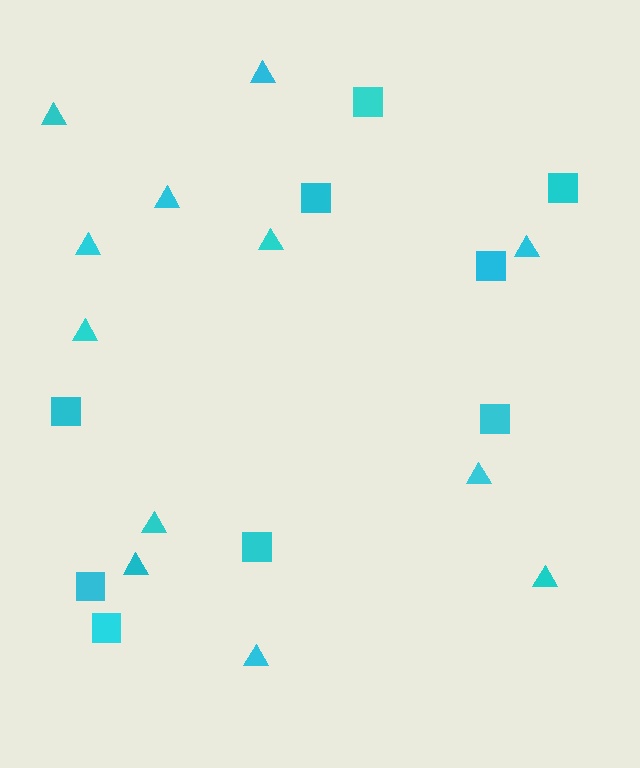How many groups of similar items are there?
There are 2 groups: one group of squares (9) and one group of triangles (12).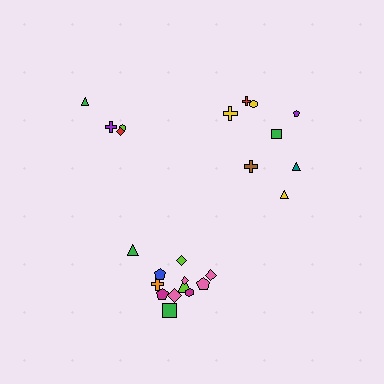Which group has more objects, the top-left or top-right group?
The top-right group.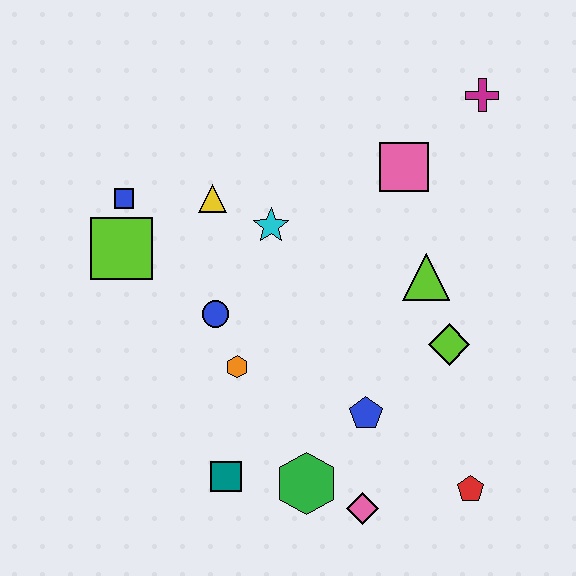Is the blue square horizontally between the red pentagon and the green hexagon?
No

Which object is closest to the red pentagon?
The pink diamond is closest to the red pentagon.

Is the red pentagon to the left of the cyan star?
No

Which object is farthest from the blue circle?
The magenta cross is farthest from the blue circle.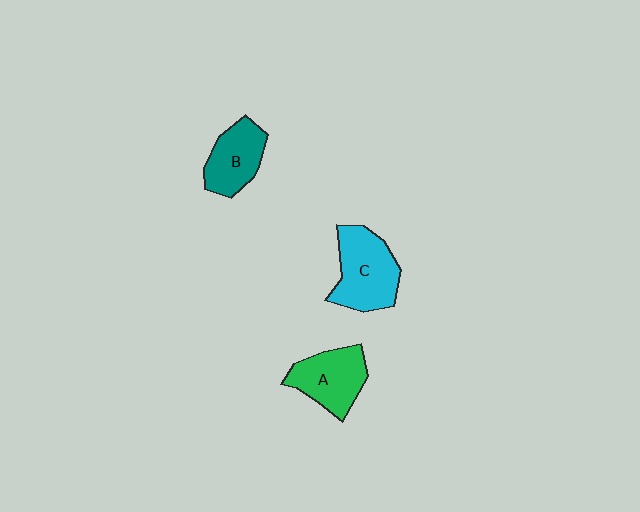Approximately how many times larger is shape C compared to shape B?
Approximately 1.4 times.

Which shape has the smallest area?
Shape B (teal).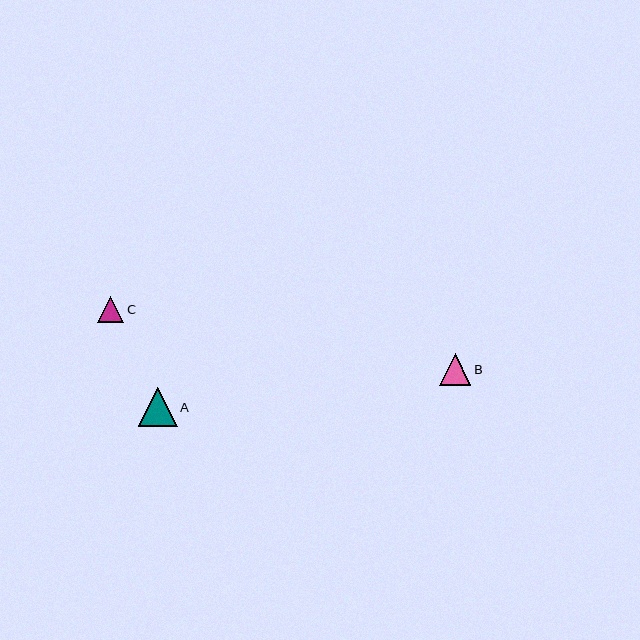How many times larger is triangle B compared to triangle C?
Triangle B is approximately 1.2 times the size of triangle C.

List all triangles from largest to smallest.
From largest to smallest: A, B, C.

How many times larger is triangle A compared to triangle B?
Triangle A is approximately 1.2 times the size of triangle B.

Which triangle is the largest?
Triangle A is the largest with a size of approximately 39 pixels.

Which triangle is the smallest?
Triangle C is the smallest with a size of approximately 26 pixels.